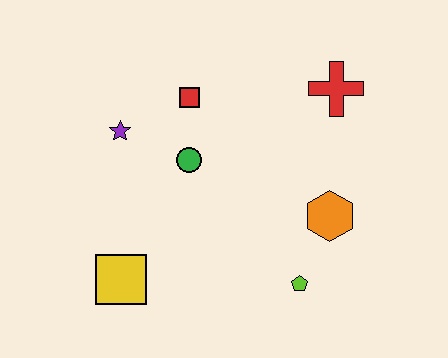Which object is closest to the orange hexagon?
The lime pentagon is closest to the orange hexagon.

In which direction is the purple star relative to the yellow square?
The purple star is above the yellow square.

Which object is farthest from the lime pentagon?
The purple star is farthest from the lime pentagon.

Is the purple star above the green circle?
Yes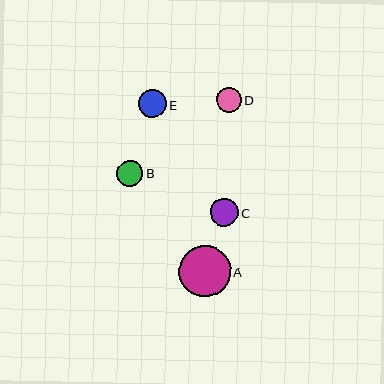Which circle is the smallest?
Circle D is the smallest with a size of approximately 25 pixels.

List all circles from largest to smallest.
From largest to smallest: A, C, E, B, D.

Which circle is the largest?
Circle A is the largest with a size of approximately 52 pixels.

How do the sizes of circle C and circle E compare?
Circle C and circle E are approximately the same size.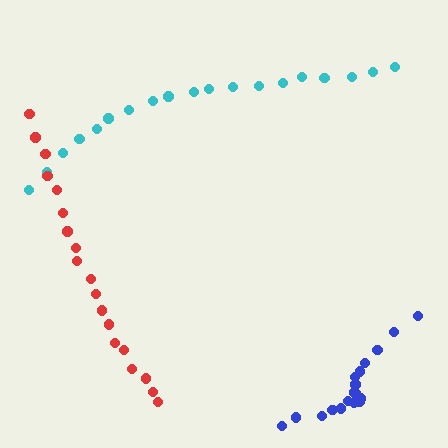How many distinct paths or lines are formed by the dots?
There are 3 distinct paths.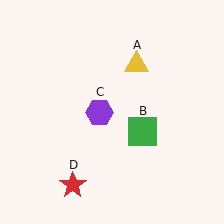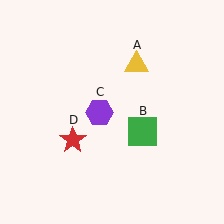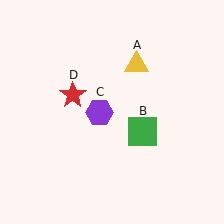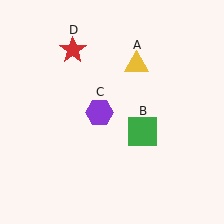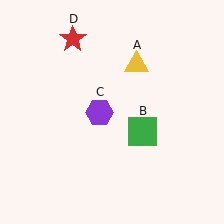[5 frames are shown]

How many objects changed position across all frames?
1 object changed position: red star (object D).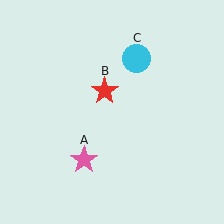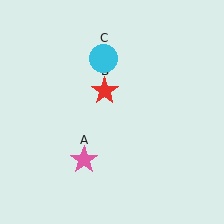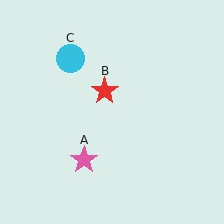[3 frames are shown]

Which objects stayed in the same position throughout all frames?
Pink star (object A) and red star (object B) remained stationary.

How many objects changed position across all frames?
1 object changed position: cyan circle (object C).